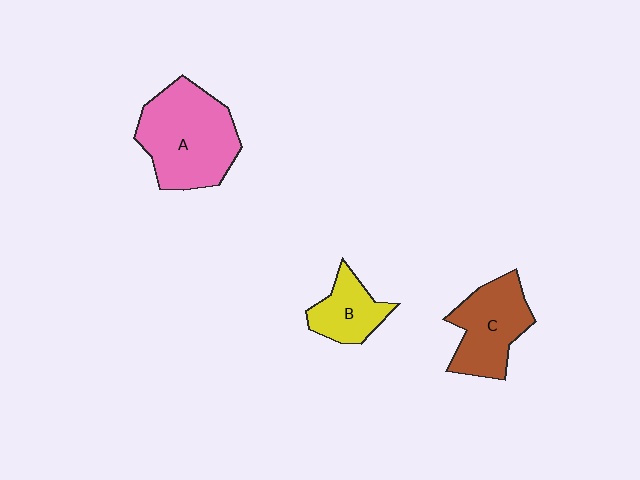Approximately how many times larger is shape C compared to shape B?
Approximately 1.5 times.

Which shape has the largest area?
Shape A (pink).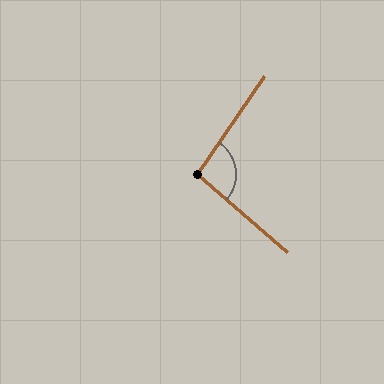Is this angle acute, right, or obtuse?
It is obtuse.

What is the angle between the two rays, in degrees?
Approximately 96 degrees.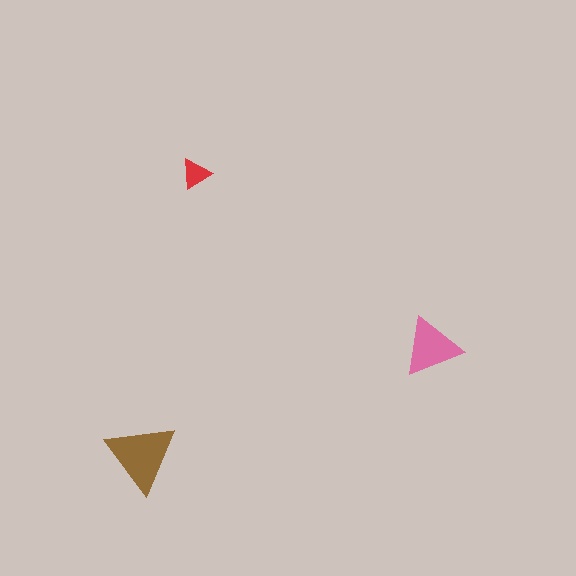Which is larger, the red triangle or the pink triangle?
The pink one.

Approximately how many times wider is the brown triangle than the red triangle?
About 2.5 times wider.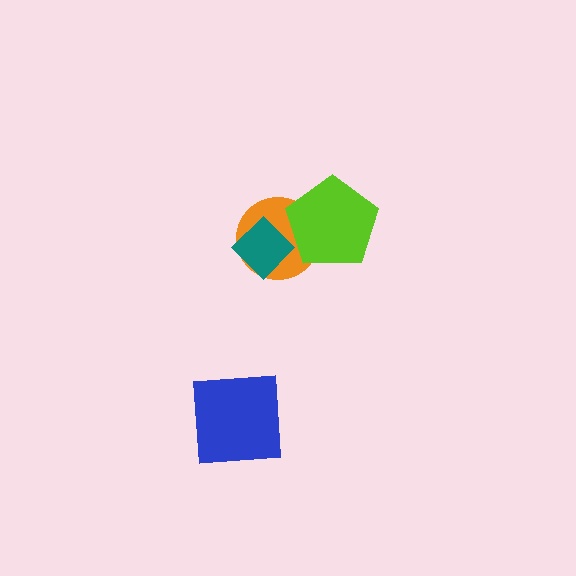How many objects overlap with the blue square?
0 objects overlap with the blue square.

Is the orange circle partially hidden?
Yes, it is partially covered by another shape.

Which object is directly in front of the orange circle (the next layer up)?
The lime pentagon is directly in front of the orange circle.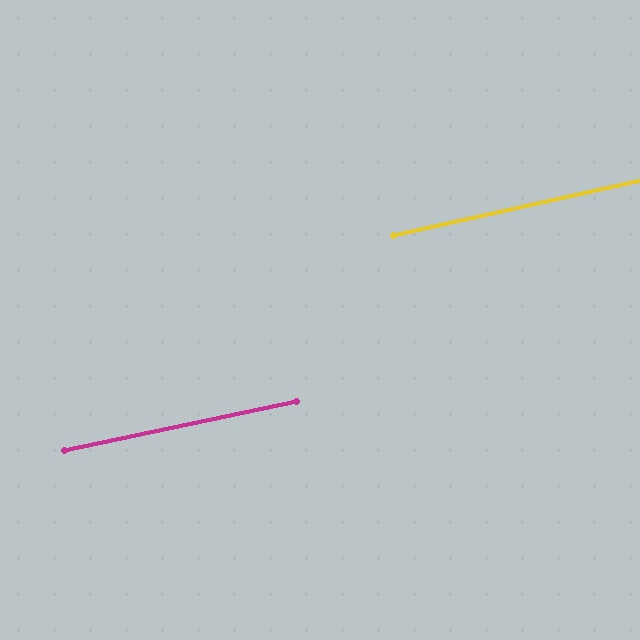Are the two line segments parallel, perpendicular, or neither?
Parallel — their directions differ by only 0.4°.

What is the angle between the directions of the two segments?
Approximately 0 degrees.